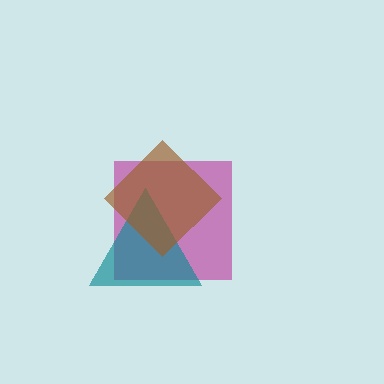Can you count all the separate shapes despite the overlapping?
Yes, there are 3 separate shapes.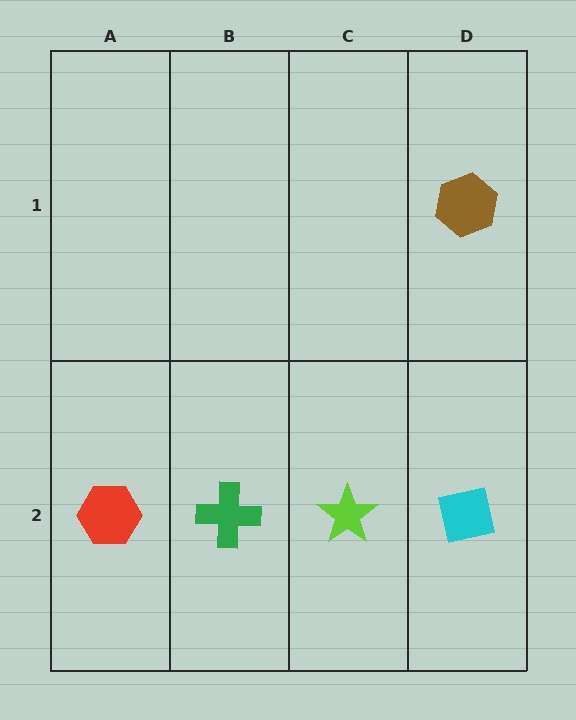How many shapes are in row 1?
1 shape.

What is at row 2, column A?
A red hexagon.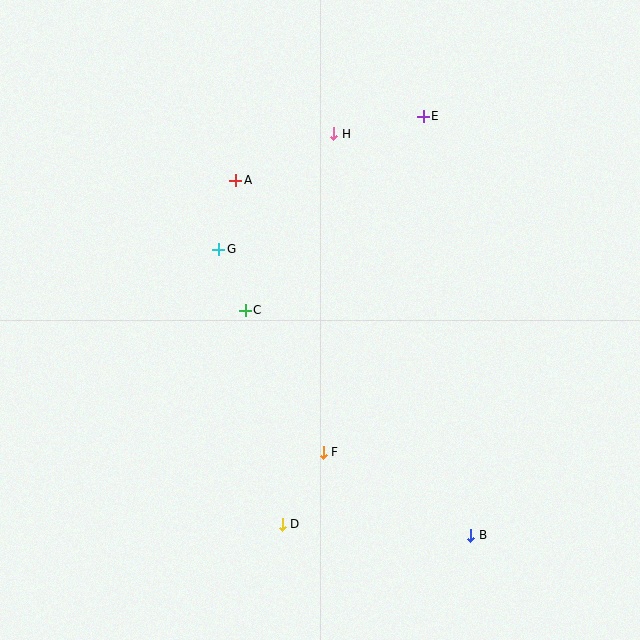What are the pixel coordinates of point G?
Point G is at (219, 249).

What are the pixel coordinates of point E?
Point E is at (423, 116).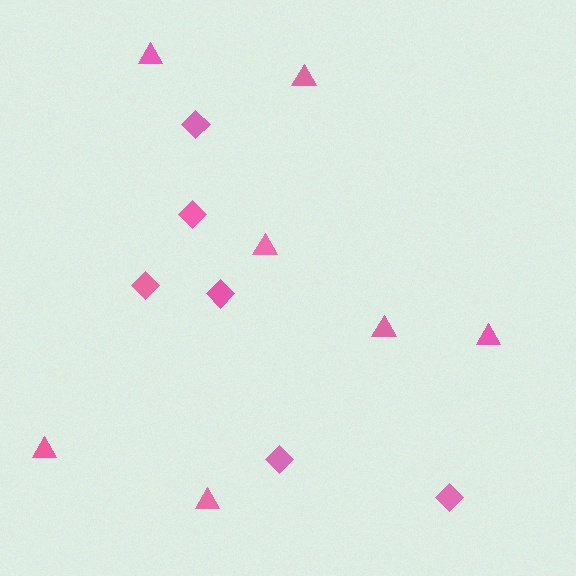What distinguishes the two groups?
There are 2 groups: one group of diamonds (6) and one group of triangles (7).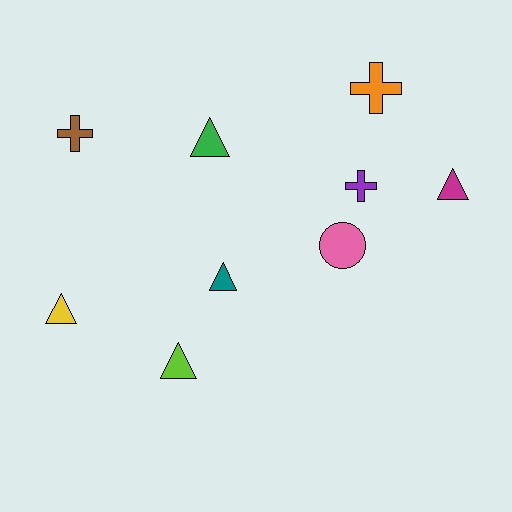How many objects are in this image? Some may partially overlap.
There are 9 objects.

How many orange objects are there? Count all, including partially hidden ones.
There is 1 orange object.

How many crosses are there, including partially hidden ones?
There are 3 crosses.